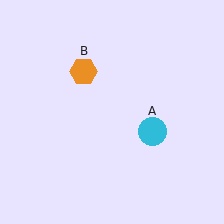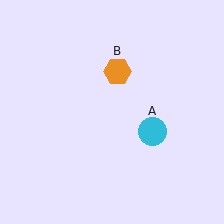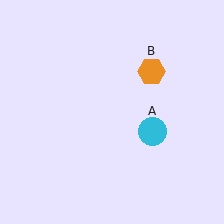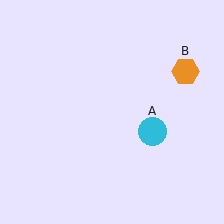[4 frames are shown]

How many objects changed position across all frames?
1 object changed position: orange hexagon (object B).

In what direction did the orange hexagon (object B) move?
The orange hexagon (object B) moved right.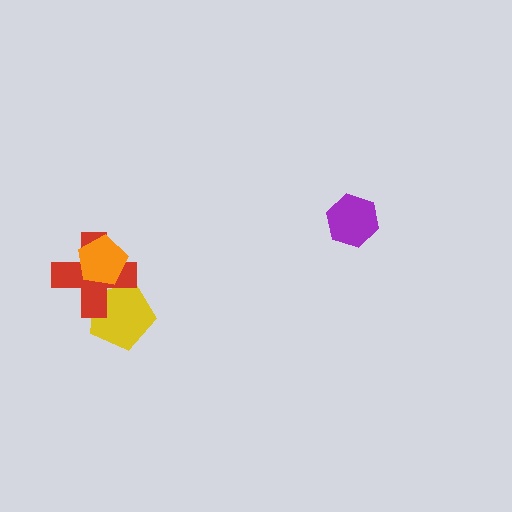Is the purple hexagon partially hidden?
No, no other shape covers it.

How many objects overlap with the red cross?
2 objects overlap with the red cross.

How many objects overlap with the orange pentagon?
1 object overlaps with the orange pentagon.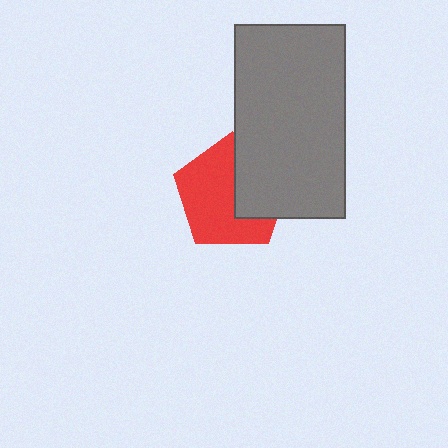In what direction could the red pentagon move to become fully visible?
The red pentagon could move left. That would shift it out from behind the gray rectangle entirely.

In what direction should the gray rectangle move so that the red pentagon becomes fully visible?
The gray rectangle should move right. That is the shortest direction to clear the overlap and leave the red pentagon fully visible.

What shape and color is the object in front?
The object in front is a gray rectangle.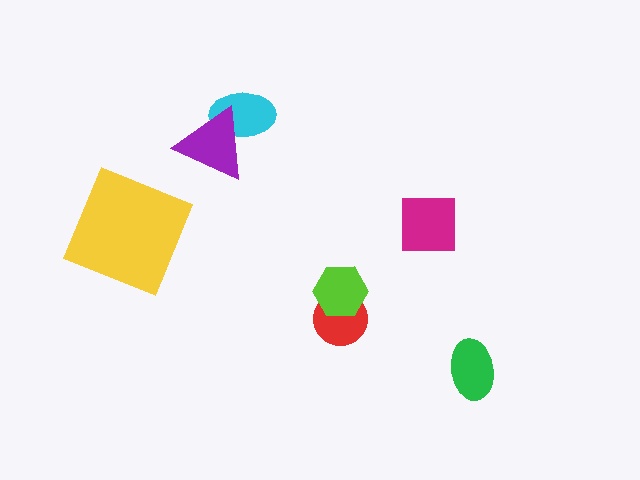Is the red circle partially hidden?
Yes, it is partially covered by another shape.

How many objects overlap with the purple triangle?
1 object overlaps with the purple triangle.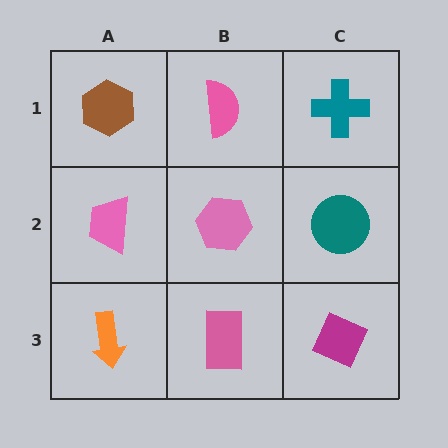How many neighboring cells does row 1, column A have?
2.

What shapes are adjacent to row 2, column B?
A pink semicircle (row 1, column B), a pink rectangle (row 3, column B), a pink trapezoid (row 2, column A), a teal circle (row 2, column C).